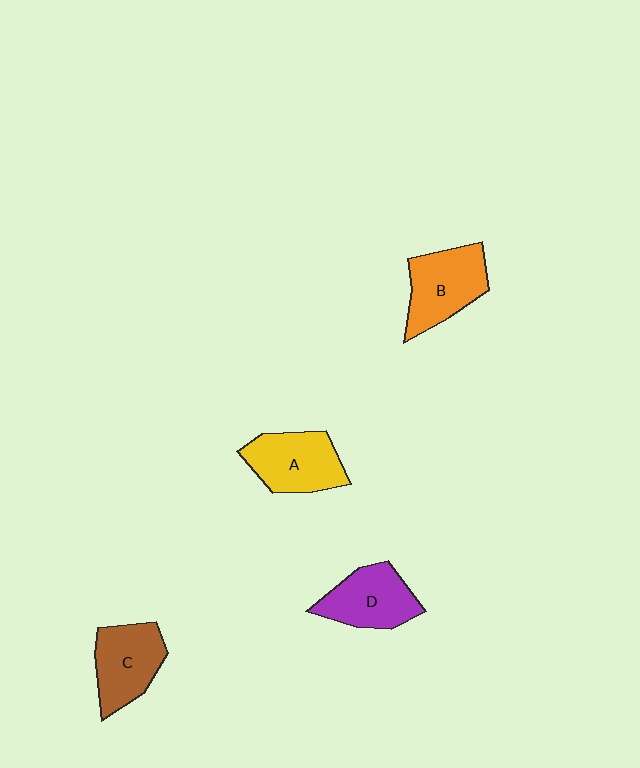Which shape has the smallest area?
Shape D (purple).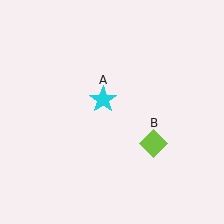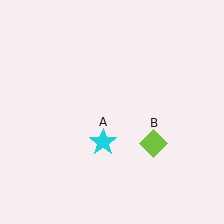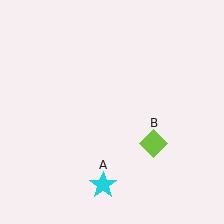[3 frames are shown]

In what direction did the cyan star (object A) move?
The cyan star (object A) moved down.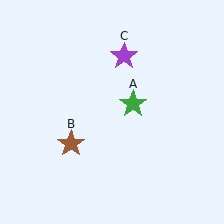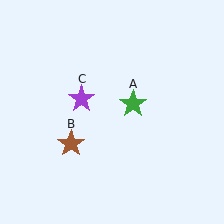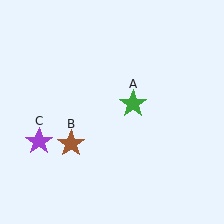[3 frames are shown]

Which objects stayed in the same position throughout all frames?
Green star (object A) and brown star (object B) remained stationary.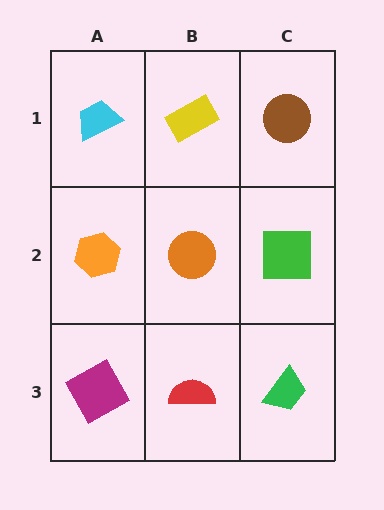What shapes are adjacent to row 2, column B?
A yellow rectangle (row 1, column B), a red semicircle (row 3, column B), an orange hexagon (row 2, column A), a green square (row 2, column C).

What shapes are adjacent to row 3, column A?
An orange hexagon (row 2, column A), a red semicircle (row 3, column B).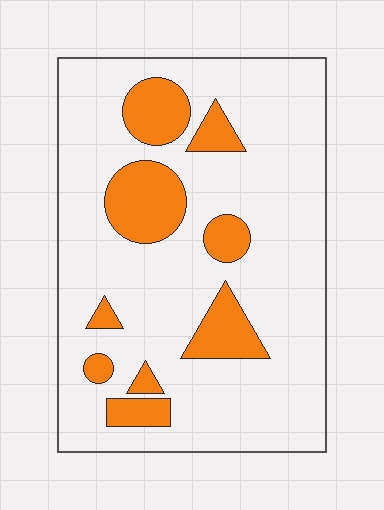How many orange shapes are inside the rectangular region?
9.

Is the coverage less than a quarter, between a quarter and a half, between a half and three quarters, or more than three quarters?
Less than a quarter.